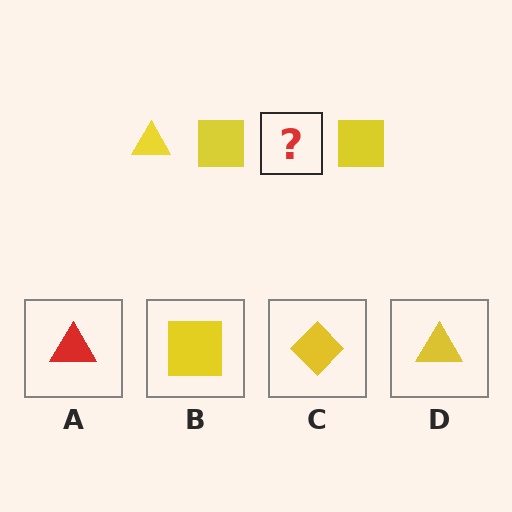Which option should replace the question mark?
Option D.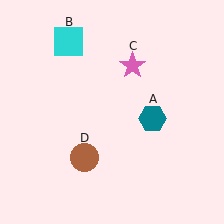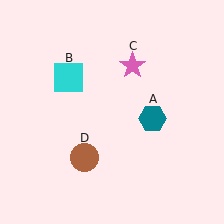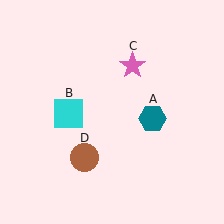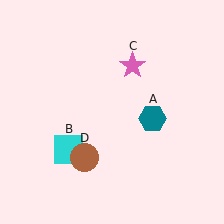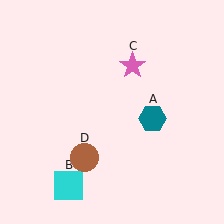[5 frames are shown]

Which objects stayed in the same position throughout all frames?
Teal hexagon (object A) and pink star (object C) and brown circle (object D) remained stationary.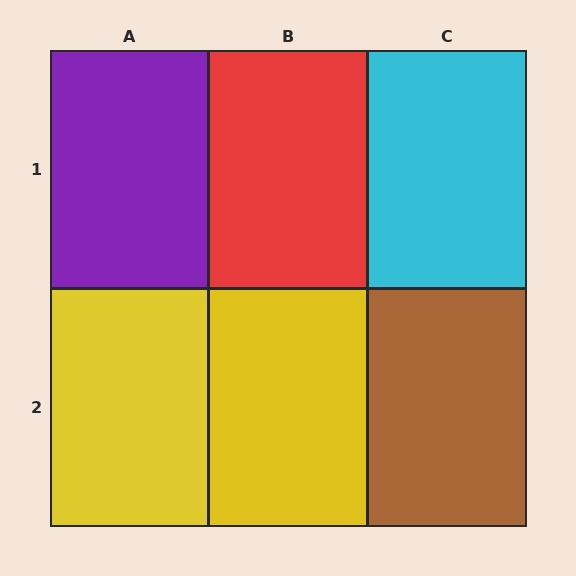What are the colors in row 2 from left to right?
Yellow, yellow, brown.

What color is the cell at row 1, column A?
Purple.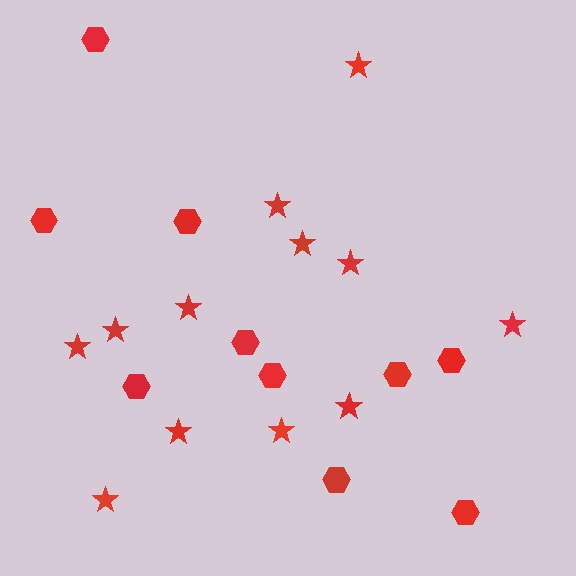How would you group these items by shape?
There are 2 groups: one group of stars (12) and one group of hexagons (10).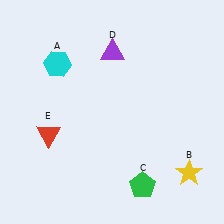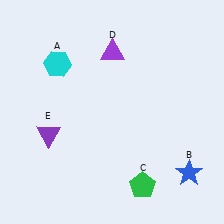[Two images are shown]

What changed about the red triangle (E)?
In Image 1, E is red. In Image 2, it changed to purple.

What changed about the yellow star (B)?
In Image 1, B is yellow. In Image 2, it changed to blue.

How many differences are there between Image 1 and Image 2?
There are 2 differences between the two images.